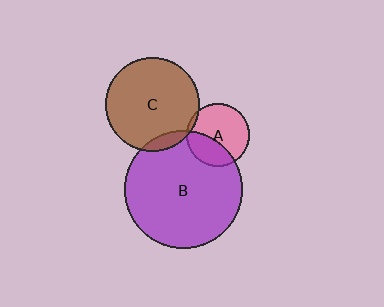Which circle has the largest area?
Circle B (purple).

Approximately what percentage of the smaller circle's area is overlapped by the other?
Approximately 10%.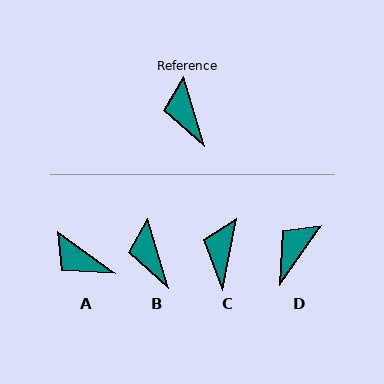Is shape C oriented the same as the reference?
No, it is off by about 28 degrees.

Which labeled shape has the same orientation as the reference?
B.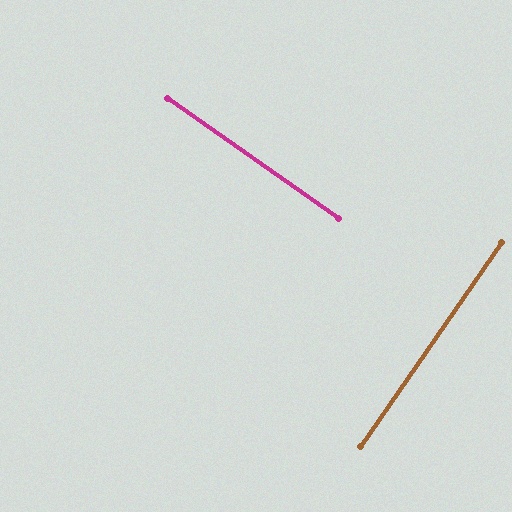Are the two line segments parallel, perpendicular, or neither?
Perpendicular — they meet at approximately 90°.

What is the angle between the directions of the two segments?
Approximately 90 degrees.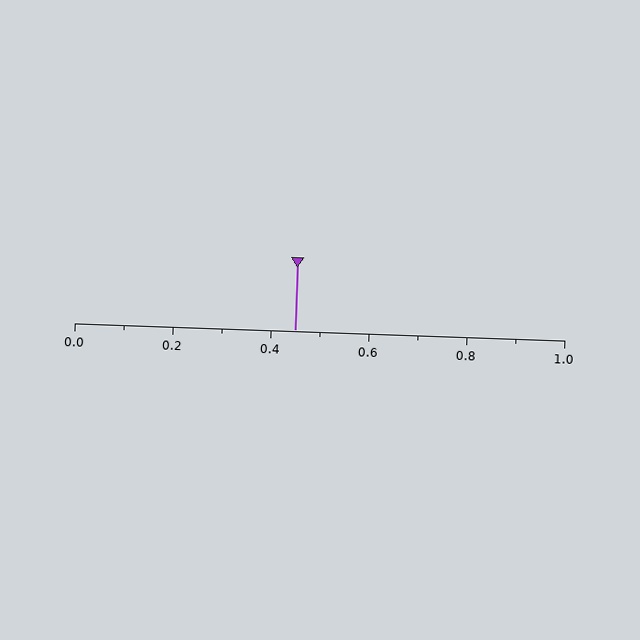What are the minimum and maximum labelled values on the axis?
The axis runs from 0.0 to 1.0.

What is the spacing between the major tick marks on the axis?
The major ticks are spaced 0.2 apart.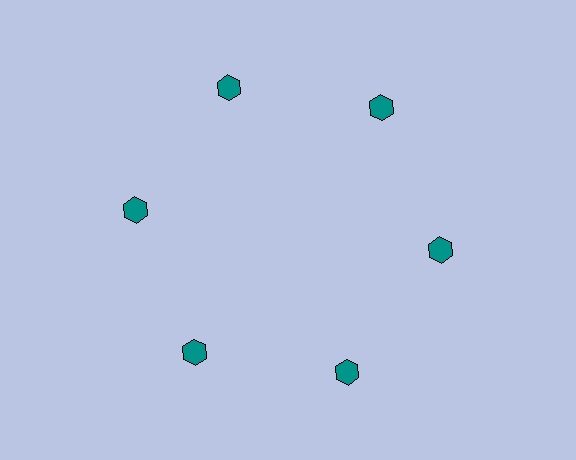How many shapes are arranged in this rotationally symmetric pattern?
There are 6 shapes, arranged in 6 groups of 1.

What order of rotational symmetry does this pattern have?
This pattern has 6-fold rotational symmetry.